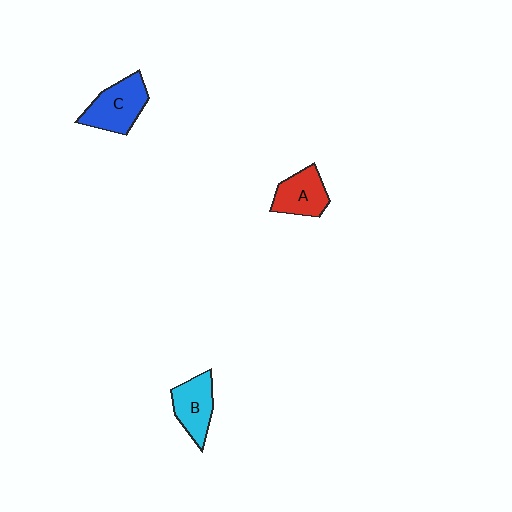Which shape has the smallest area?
Shape A (red).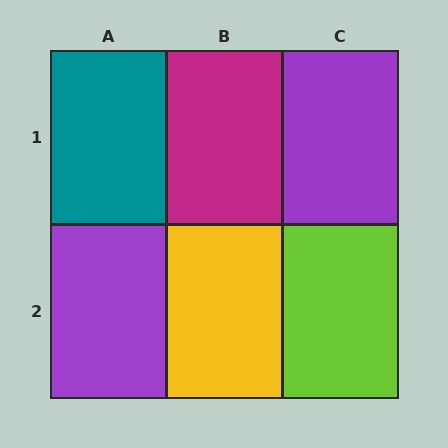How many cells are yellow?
1 cell is yellow.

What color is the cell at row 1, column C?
Purple.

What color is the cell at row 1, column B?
Magenta.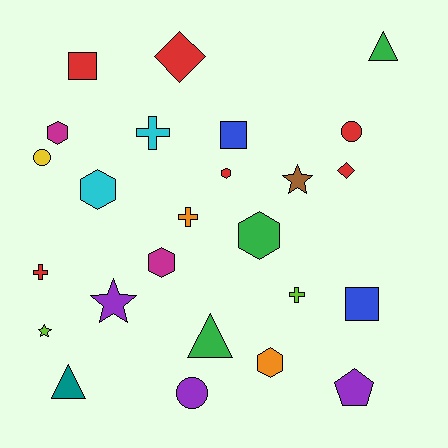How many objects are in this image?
There are 25 objects.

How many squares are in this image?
There are 3 squares.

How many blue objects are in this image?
There are 2 blue objects.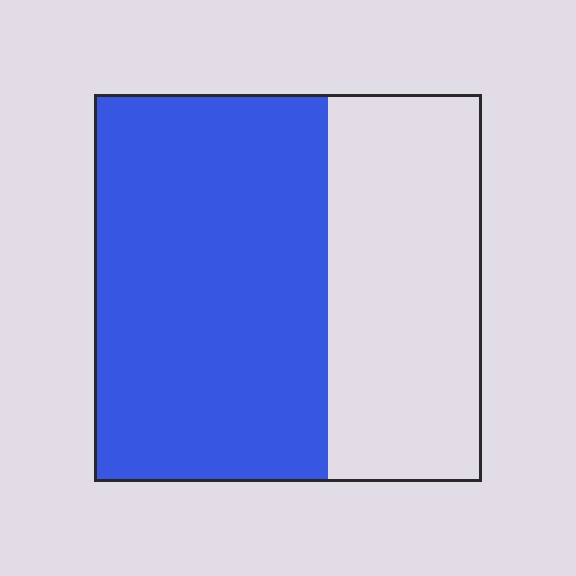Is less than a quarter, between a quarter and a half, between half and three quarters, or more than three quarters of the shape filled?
Between half and three quarters.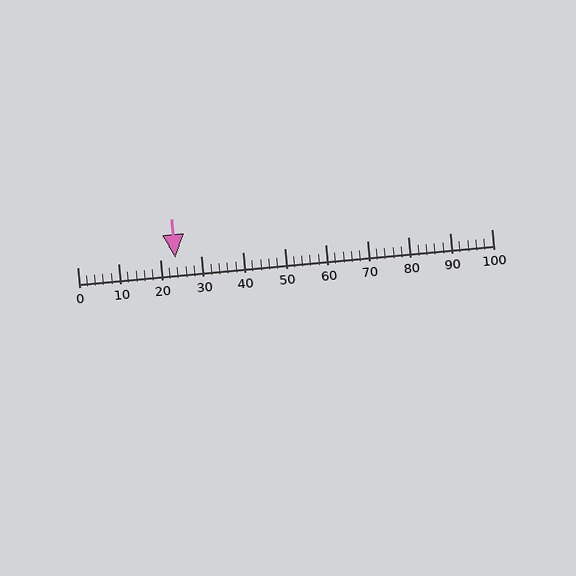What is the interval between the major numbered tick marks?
The major tick marks are spaced 10 units apart.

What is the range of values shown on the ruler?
The ruler shows values from 0 to 100.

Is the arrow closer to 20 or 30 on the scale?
The arrow is closer to 20.